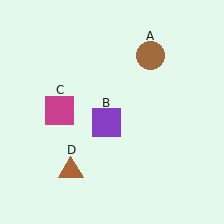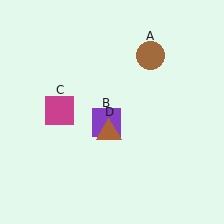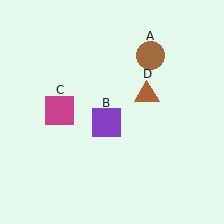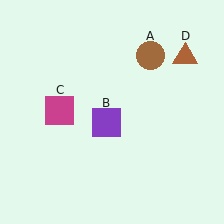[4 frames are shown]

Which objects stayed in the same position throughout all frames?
Brown circle (object A) and purple square (object B) and magenta square (object C) remained stationary.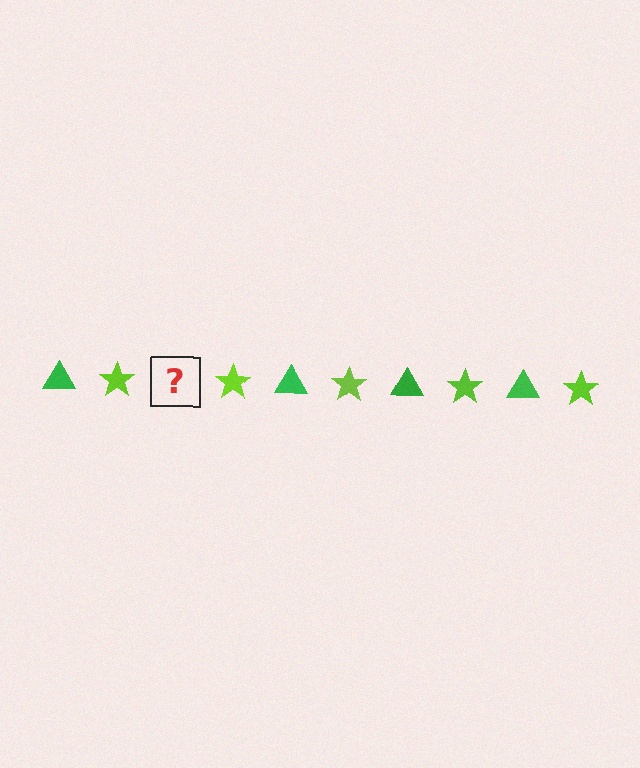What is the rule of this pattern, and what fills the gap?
The rule is that the pattern alternates between green triangle and lime star. The gap should be filled with a green triangle.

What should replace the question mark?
The question mark should be replaced with a green triangle.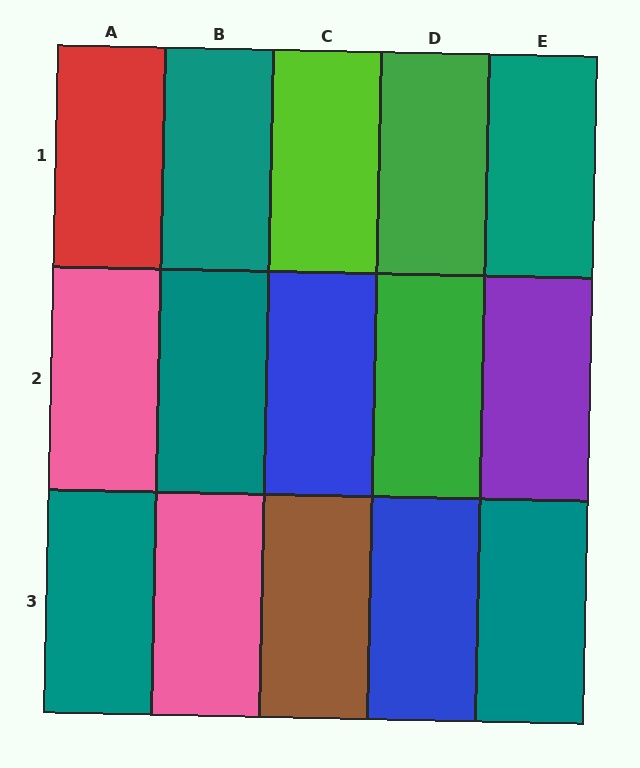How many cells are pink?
2 cells are pink.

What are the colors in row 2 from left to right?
Pink, teal, blue, green, purple.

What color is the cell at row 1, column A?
Red.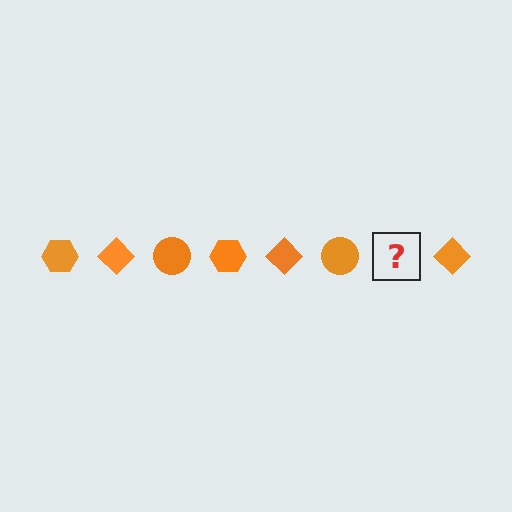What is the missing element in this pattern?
The missing element is an orange hexagon.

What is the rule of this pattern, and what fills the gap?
The rule is that the pattern cycles through hexagon, diamond, circle shapes in orange. The gap should be filled with an orange hexagon.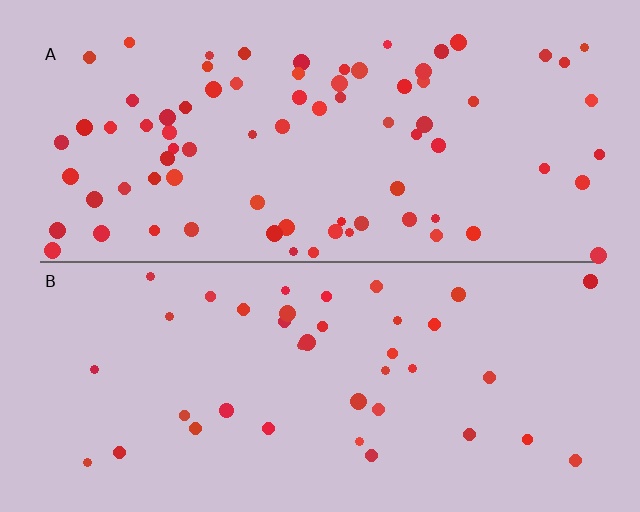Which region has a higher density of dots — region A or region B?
A (the top).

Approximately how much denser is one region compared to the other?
Approximately 2.0× — region A over region B.